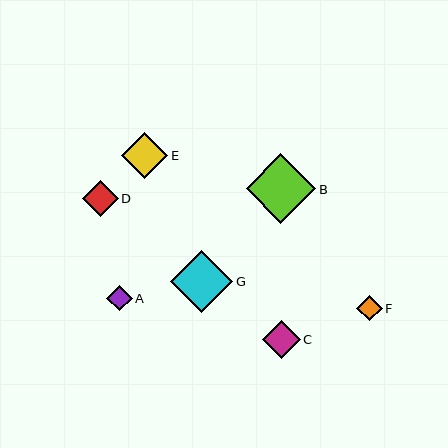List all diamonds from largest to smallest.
From largest to smallest: B, G, E, C, D, A, F.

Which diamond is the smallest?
Diamond F is the smallest with a size of approximately 25 pixels.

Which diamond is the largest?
Diamond B is the largest with a size of approximately 70 pixels.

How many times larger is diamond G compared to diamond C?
Diamond G is approximately 1.7 times the size of diamond C.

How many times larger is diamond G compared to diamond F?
Diamond G is approximately 2.5 times the size of diamond F.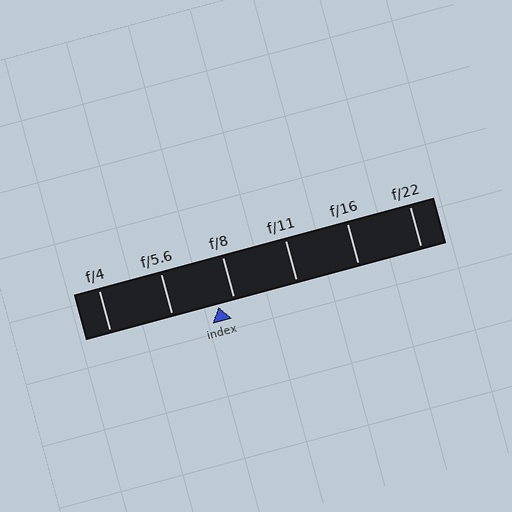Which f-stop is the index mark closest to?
The index mark is closest to f/8.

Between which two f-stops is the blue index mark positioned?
The index mark is between f/5.6 and f/8.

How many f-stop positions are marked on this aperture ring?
There are 6 f-stop positions marked.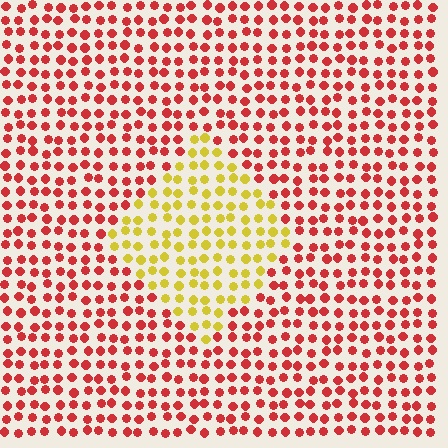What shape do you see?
I see a diamond.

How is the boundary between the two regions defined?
The boundary is defined purely by a slight shift in hue (about 60 degrees). Spacing, size, and orientation are identical on both sides.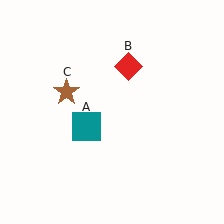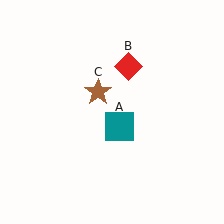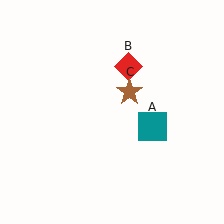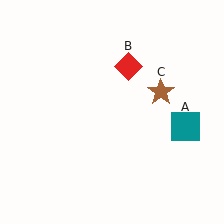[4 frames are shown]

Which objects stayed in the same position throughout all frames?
Red diamond (object B) remained stationary.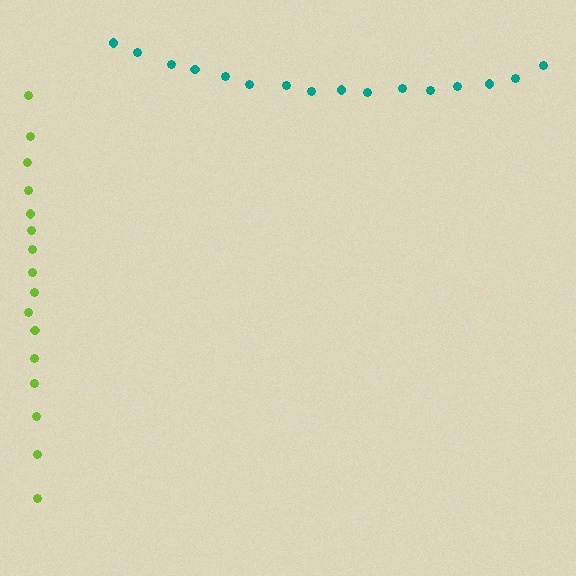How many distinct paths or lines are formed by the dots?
There are 2 distinct paths.